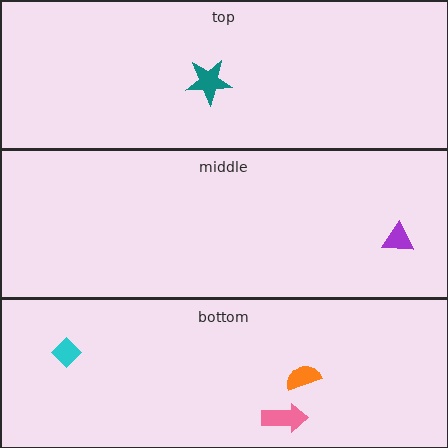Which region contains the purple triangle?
The middle region.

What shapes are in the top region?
The teal star.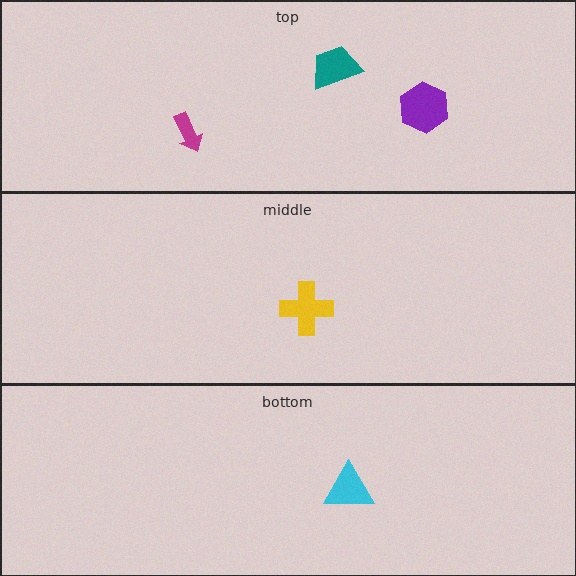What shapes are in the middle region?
The yellow cross.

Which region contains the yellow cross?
The middle region.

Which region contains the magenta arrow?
The top region.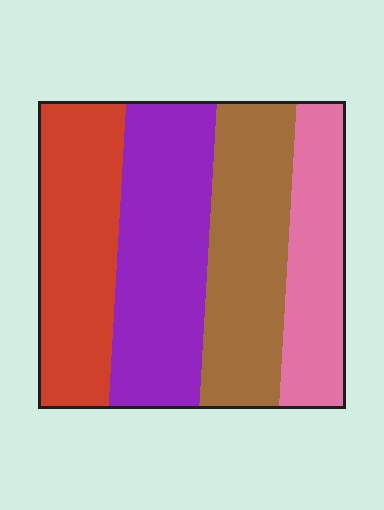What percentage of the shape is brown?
Brown takes up between a quarter and a half of the shape.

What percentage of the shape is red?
Red takes up about one quarter (1/4) of the shape.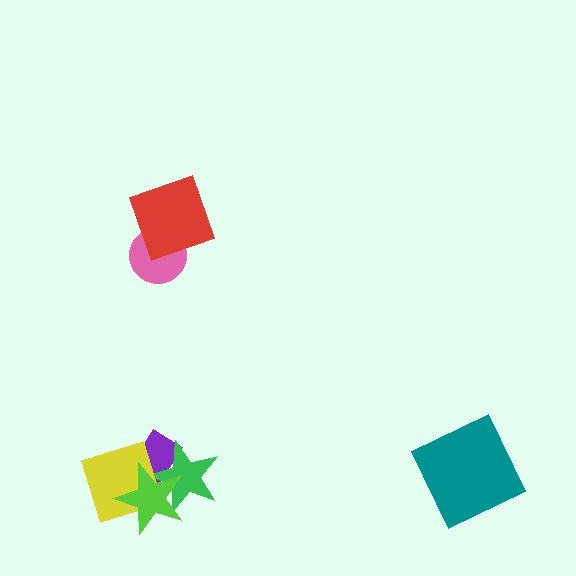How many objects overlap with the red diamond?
1 object overlaps with the red diamond.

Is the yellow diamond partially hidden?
Yes, it is partially covered by another shape.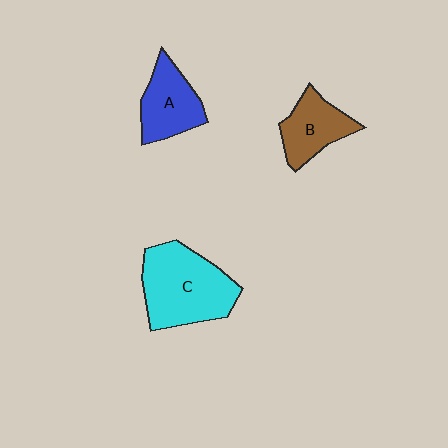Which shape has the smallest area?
Shape B (brown).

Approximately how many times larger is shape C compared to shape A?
Approximately 1.7 times.